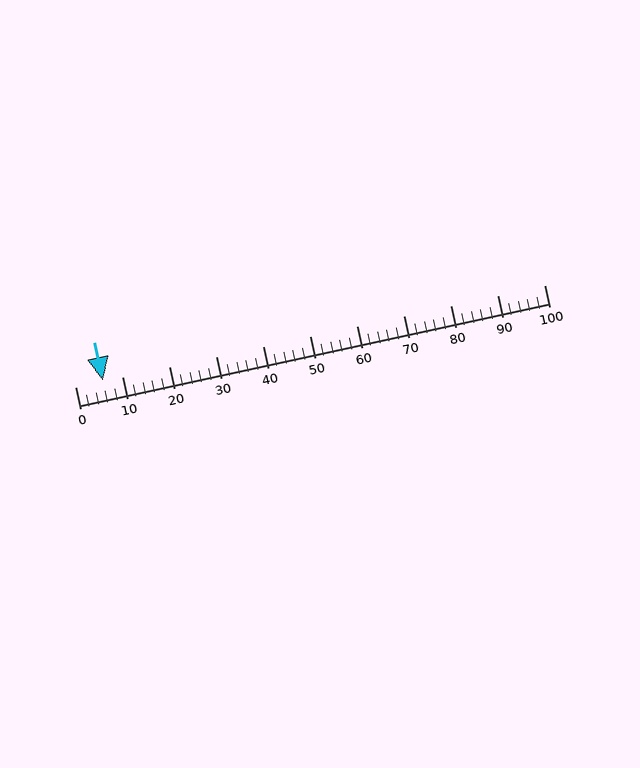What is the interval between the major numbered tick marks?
The major tick marks are spaced 10 units apart.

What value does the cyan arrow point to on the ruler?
The cyan arrow points to approximately 6.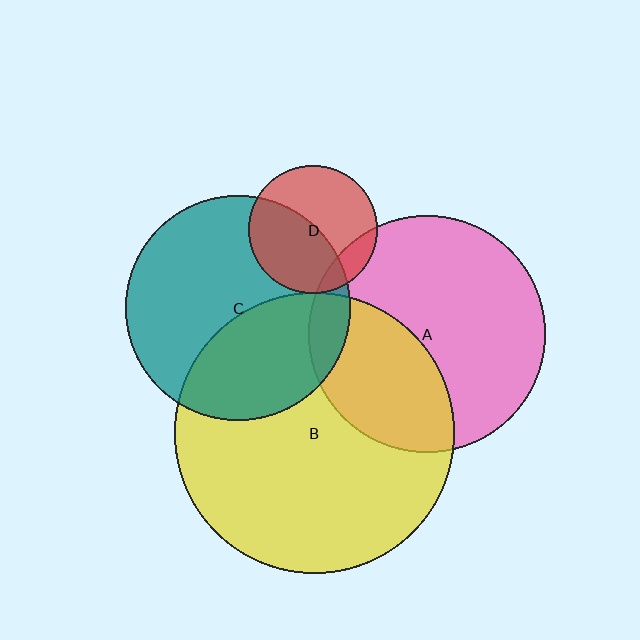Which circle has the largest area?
Circle B (yellow).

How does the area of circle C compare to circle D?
Approximately 3.1 times.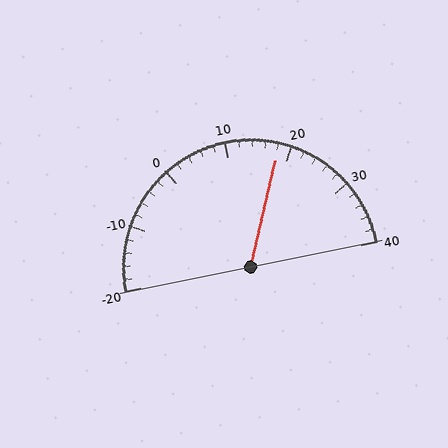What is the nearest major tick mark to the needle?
The nearest major tick mark is 20.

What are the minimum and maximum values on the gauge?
The gauge ranges from -20 to 40.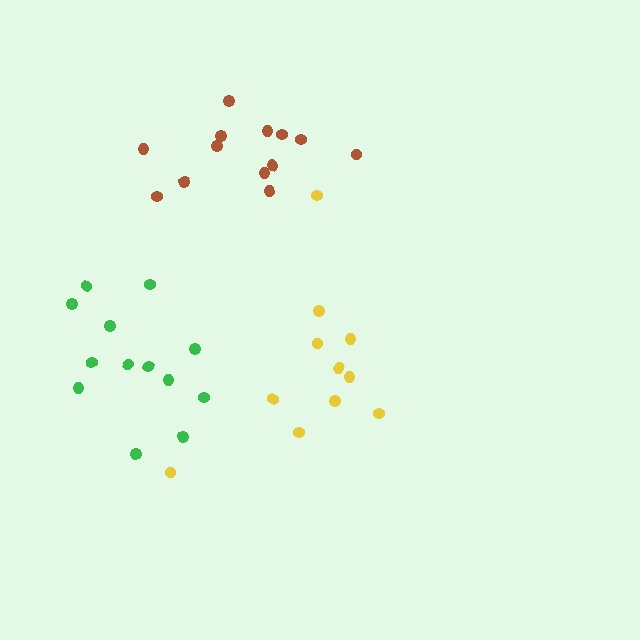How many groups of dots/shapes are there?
There are 3 groups.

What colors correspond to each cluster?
The clusters are colored: yellow, green, brown.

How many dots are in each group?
Group 1: 11 dots, Group 2: 13 dots, Group 3: 13 dots (37 total).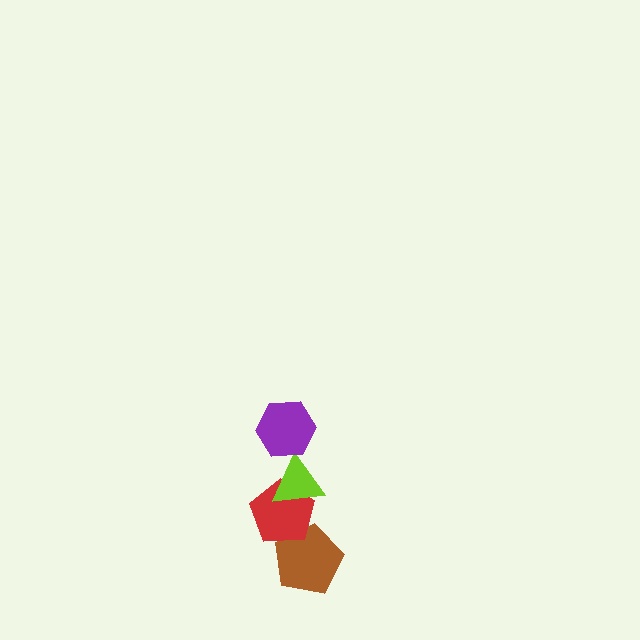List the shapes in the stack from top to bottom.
From top to bottom: the purple hexagon, the lime triangle, the red pentagon, the brown pentagon.